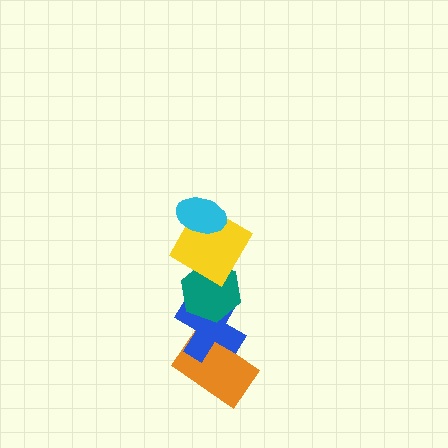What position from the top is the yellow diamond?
The yellow diamond is 2nd from the top.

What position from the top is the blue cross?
The blue cross is 4th from the top.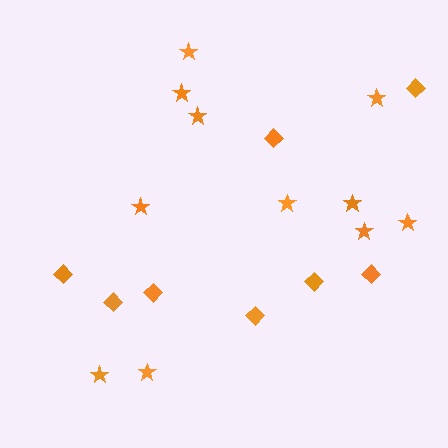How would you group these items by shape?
There are 2 groups: one group of stars (11) and one group of diamonds (8).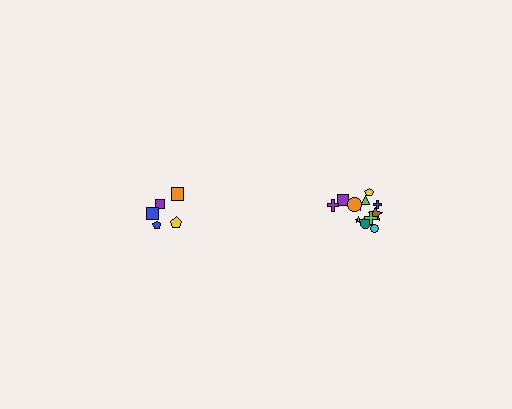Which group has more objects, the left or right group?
The right group.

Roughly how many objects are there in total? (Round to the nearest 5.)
Roughly 15 objects in total.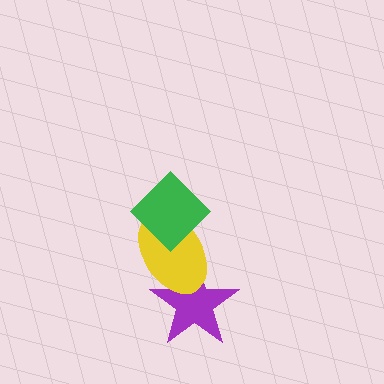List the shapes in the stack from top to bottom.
From top to bottom: the green diamond, the yellow ellipse, the purple star.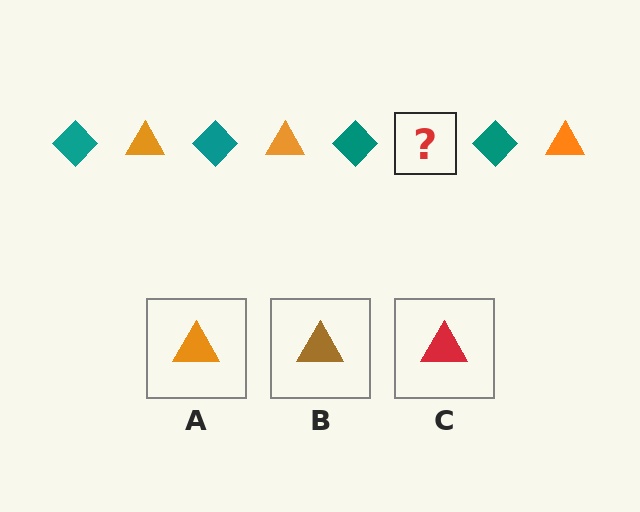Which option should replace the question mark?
Option A.